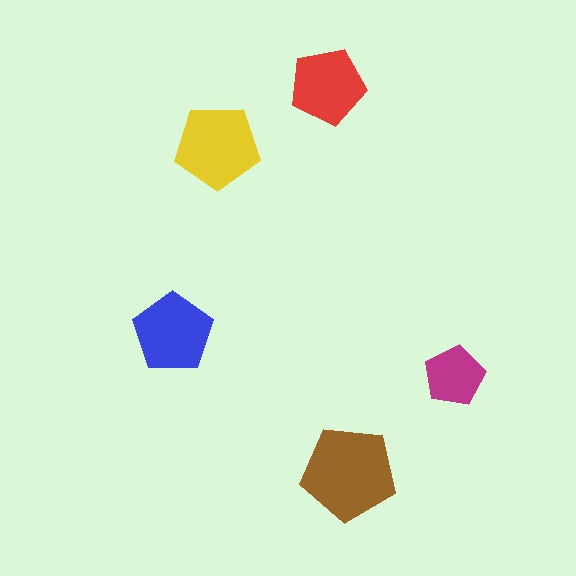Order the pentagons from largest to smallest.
the brown one, the yellow one, the blue one, the red one, the magenta one.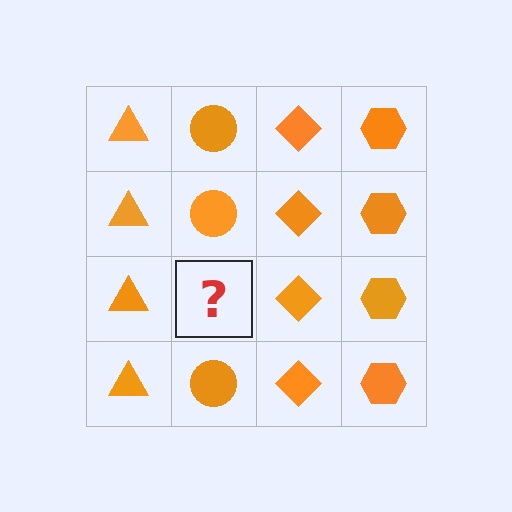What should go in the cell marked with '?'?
The missing cell should contain an orange circle.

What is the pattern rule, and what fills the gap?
The rule is that each column has a consistent shape. The gap should be filled with an orange circle.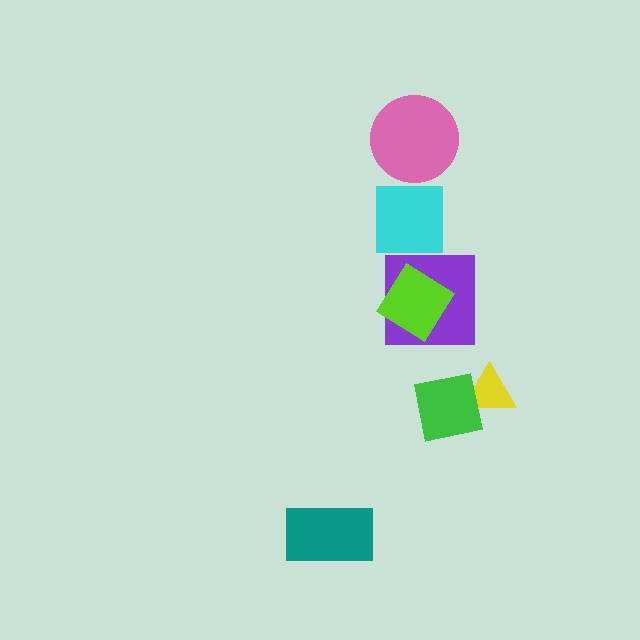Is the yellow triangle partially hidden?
Yes, it is partially covered by another shape.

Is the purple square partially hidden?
Yes, it is partially covered by another shape.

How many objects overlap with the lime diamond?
1 object overlaps with the lime diamond.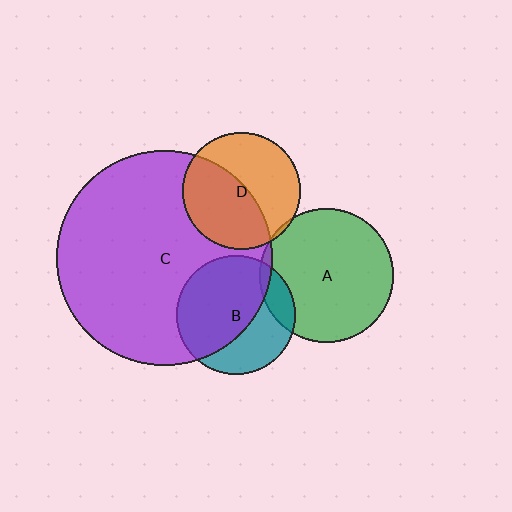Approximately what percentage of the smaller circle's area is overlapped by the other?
Approximately 5%.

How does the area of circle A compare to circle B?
Approximately 1.3 times.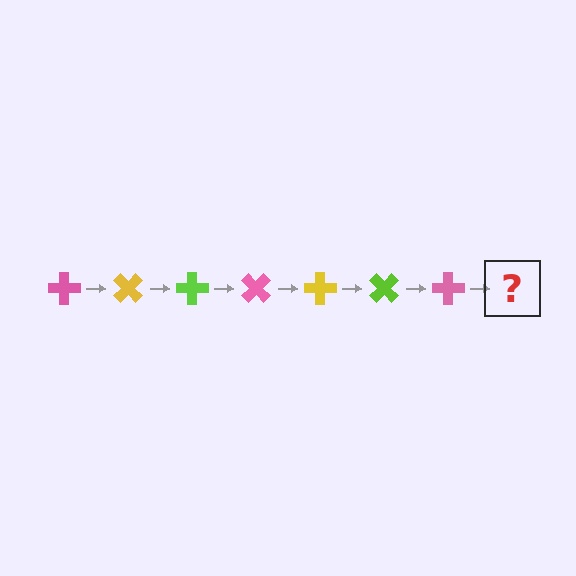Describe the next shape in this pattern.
It should be a yellow cross, rotated 315 degrees from the start.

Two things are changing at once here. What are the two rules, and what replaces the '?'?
The two rules are that it rotates 45 degrees each step and the color cycles through pink, yellow, and lime. The '?' should be a yellow cross, rotated 315 degrees from the start.